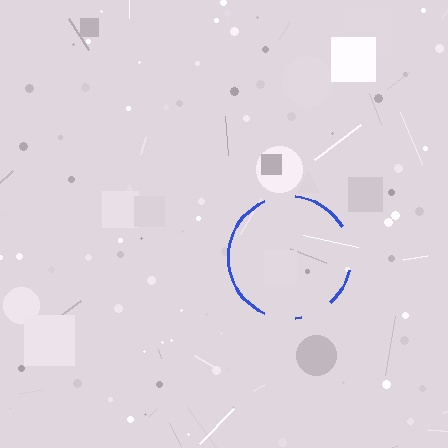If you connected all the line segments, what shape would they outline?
They would outline a circle.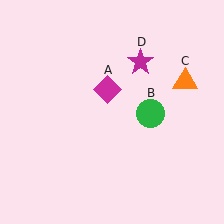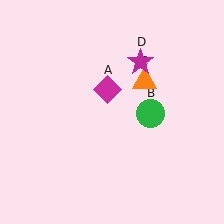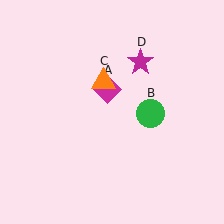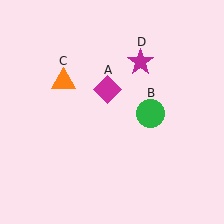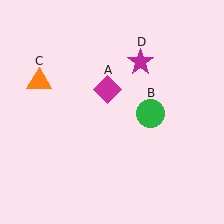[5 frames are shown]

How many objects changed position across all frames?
1 object changed position: orange triangle (object C).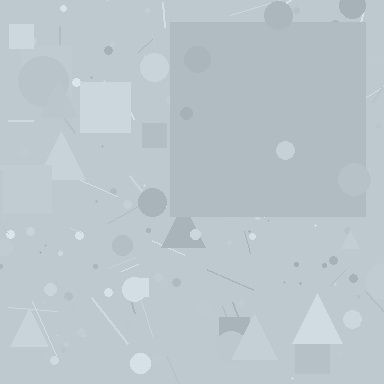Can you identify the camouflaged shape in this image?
The camouflaged shape is a square.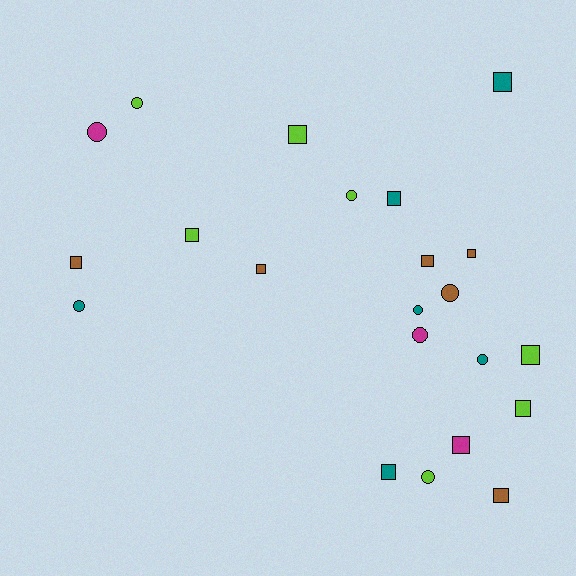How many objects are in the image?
There are 22 objects.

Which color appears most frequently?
Lime, with 7 objects.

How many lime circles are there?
There are 3 lime circles.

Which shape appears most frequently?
Square, with 13 objects.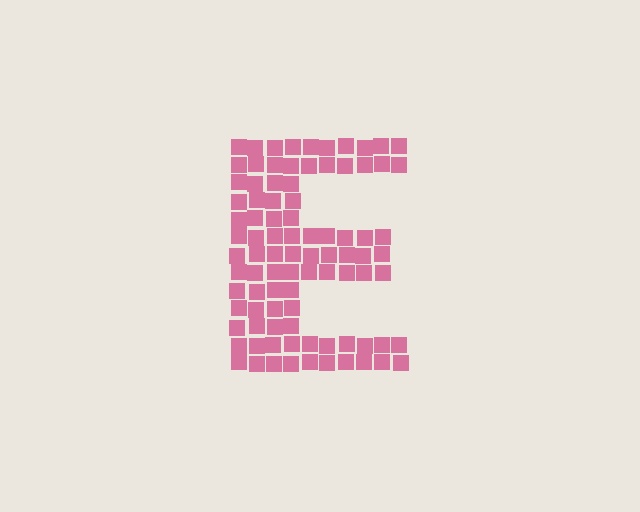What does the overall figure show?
The overall figure shows the letter E.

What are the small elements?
The small elements are squares.